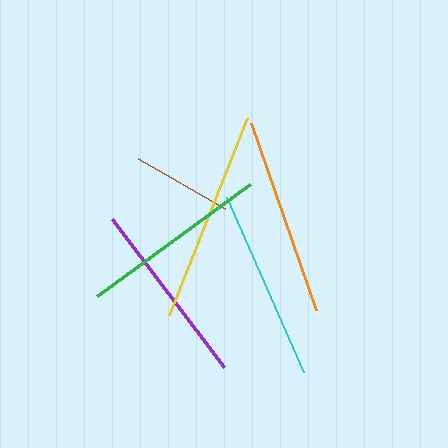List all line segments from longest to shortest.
From longest to shortest: yellow, orange, cyan, green, purple, brown.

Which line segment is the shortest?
The brown line is the shortest at approximately 99 pixels.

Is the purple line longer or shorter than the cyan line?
The cyan line is longer than the purple line.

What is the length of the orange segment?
The orange segment is approximately 198 pixels long.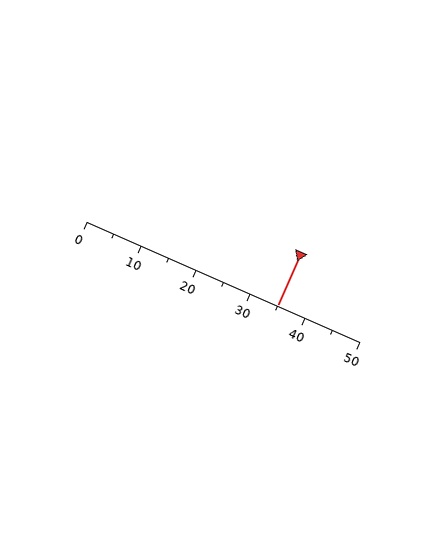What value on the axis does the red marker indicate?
The marker indicates approximately 35.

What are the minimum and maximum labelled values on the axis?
The axis runs from 0 to 50.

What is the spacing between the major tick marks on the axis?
The major ticks are spaced 10 apart.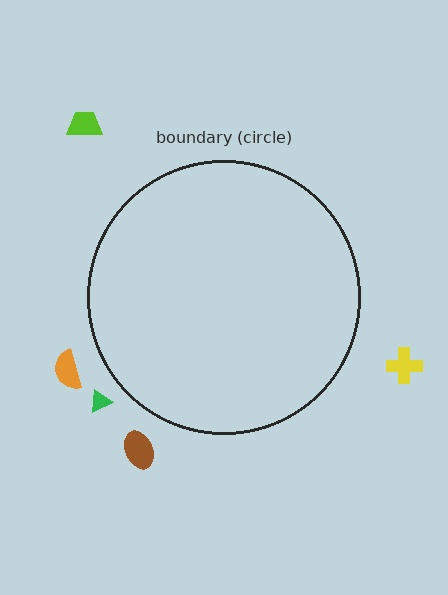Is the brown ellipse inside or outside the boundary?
Outside.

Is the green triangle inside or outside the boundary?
Outside.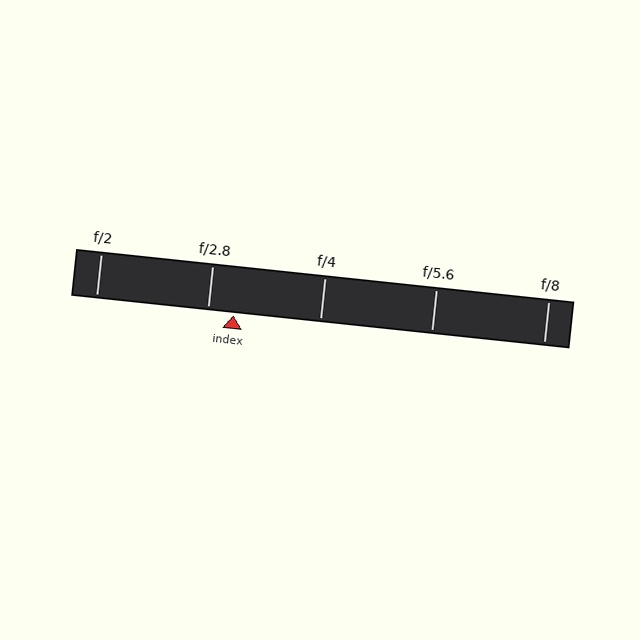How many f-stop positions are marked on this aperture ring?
There are 5 f-stop positions marked.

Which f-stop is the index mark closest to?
The index mark is closest to f/2.8.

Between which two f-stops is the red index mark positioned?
The index mark is between f/2.8 and f/4.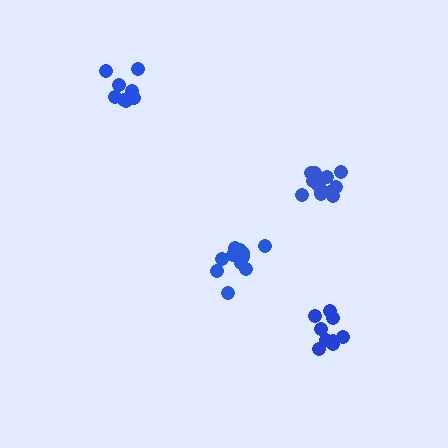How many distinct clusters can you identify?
There are 4 distinct clusters.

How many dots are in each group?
Group 1: 13 dots, Group 2: 10 dots, Group 3: 9 dots, Group 4: 11 dots (43 total).